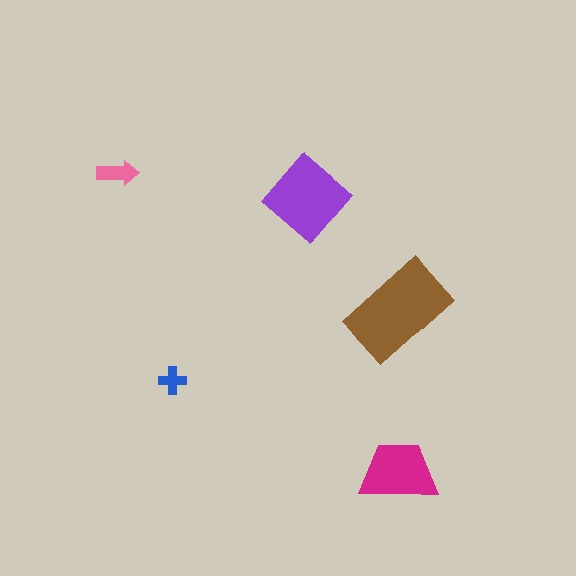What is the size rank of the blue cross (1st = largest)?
5th.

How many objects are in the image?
There are 5 objects in the image.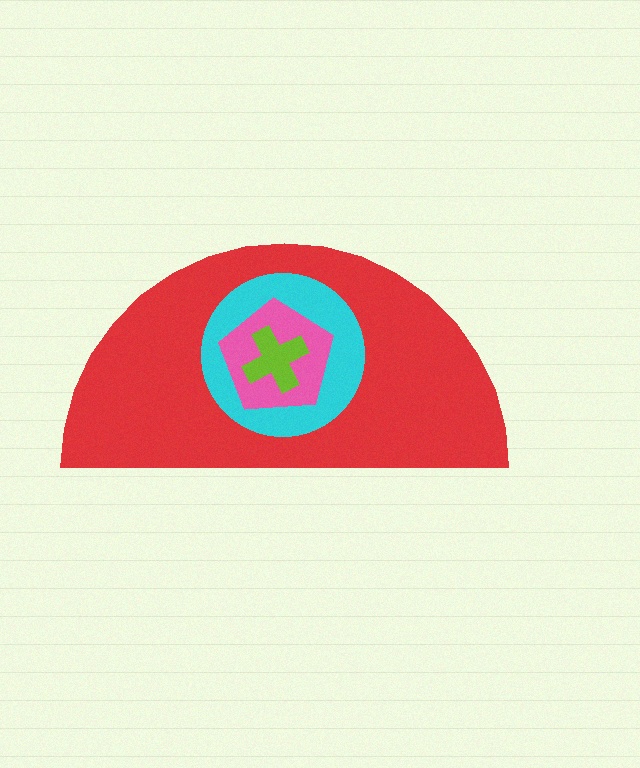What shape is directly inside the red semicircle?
The cyan circle.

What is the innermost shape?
The lime cross.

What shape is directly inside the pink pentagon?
The lime cross.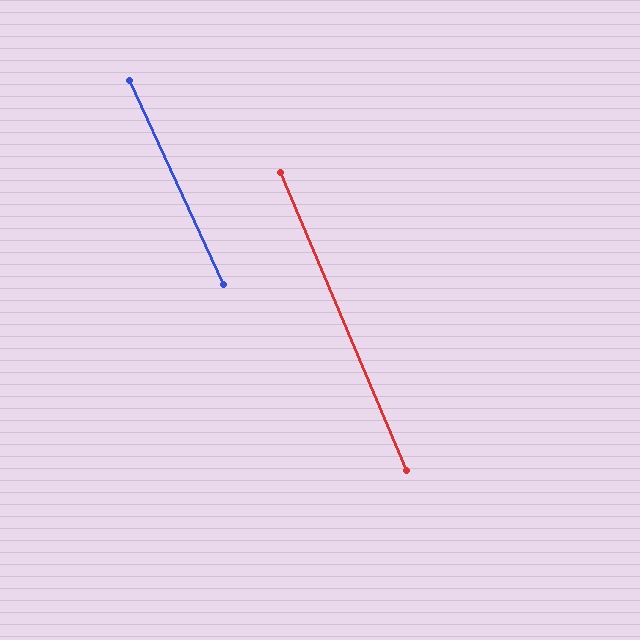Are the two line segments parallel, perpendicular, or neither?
Parallel — their directions differ by only 1.9°.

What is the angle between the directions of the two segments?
Approximately 2 degrees.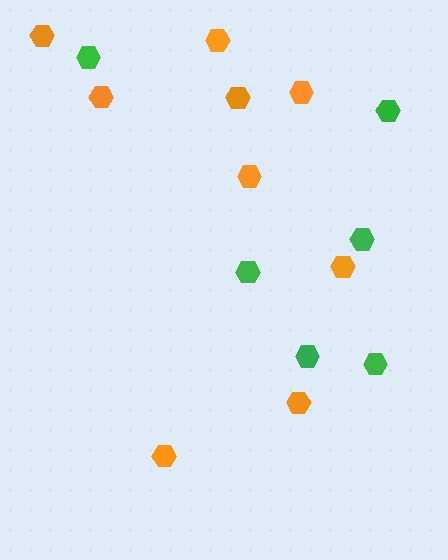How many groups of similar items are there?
There are 2 groups: one group of orange hexagons (9) and one group of green hexagons (6).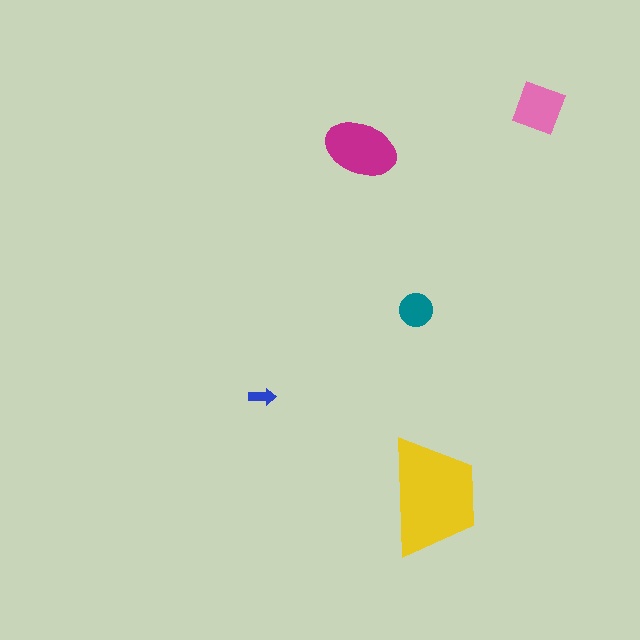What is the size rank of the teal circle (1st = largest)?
4th.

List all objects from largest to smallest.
The yellow trapezoid, the magenta ellipse, the pink diamond, the teal circle, the blue arrow.